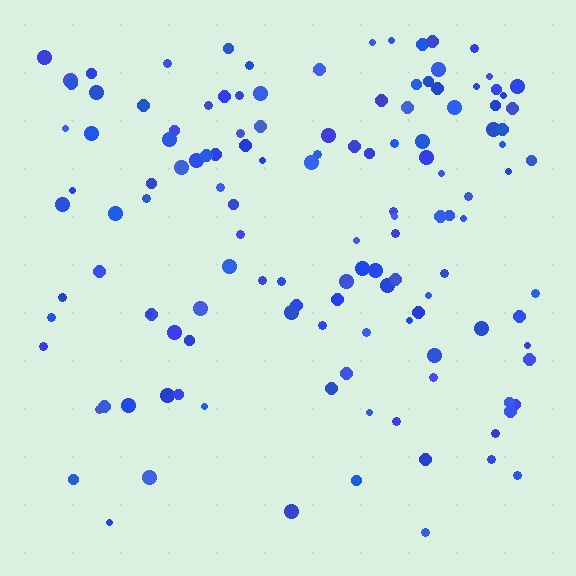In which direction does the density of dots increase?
From bottom to top, with the top side densest.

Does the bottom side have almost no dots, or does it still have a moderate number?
Still a moderate number, just noticeably fewer than the top.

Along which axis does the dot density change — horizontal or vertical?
Vertical.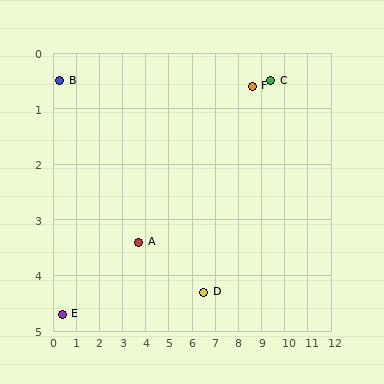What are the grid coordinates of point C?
Point C is at approximately (9.4, 0.5).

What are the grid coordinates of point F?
Point F is at approximately (8.6, 0.6).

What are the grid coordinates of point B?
Point B is at approximately (0.3, 0.5).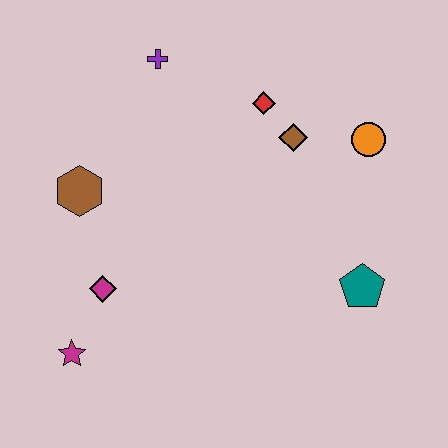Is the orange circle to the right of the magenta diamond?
Yes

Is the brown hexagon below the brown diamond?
Yes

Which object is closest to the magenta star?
The magenta diamond is closest to the magenta star.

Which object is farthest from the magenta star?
The orange circle is farthest from the magenta star.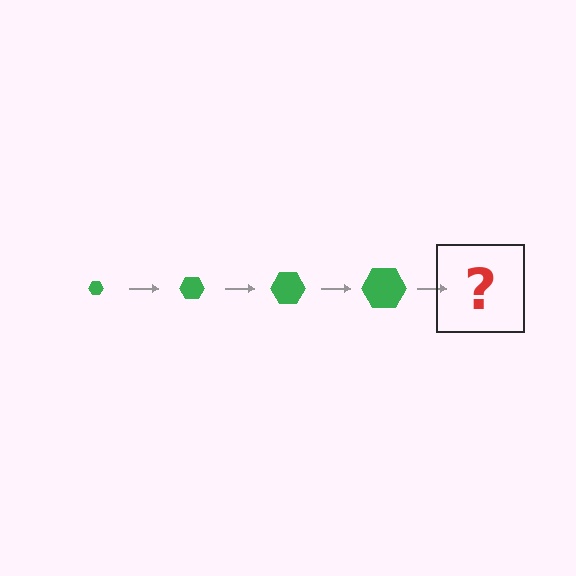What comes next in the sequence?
The next element should be a green hexagon, larger than the previous one.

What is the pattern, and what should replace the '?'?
The pattern is that the hexagon gets progressively larger each step. The '?' should be a green hexagon, larger than the previous one.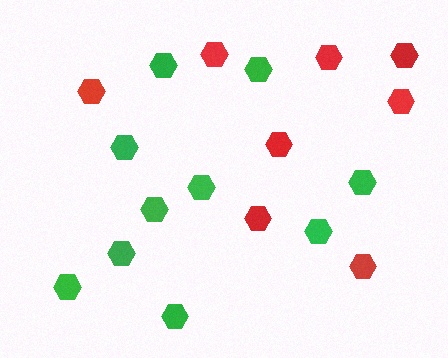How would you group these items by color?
There are 2 groups: one group of green hexagons (10) and one group of red hexagons (8).